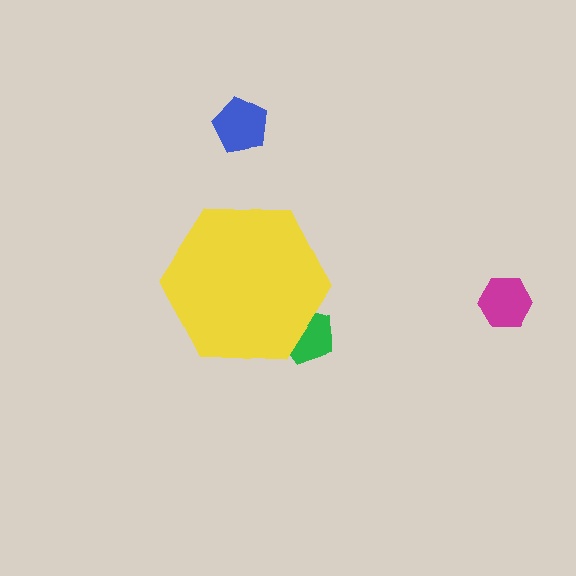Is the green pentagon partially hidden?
Yes, the green pentagon is partially hidden behind the yellow hexagon.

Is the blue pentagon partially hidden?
No, the blue pentagon is fully visible.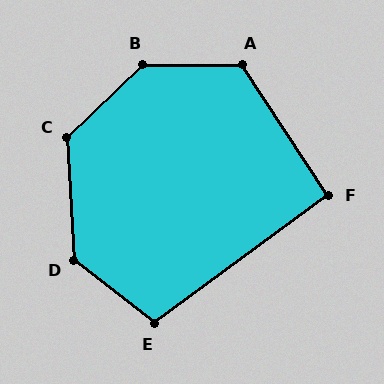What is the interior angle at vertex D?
Approximately 131 degrees (obtuse).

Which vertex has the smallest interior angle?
F, at approximately 93 degrees.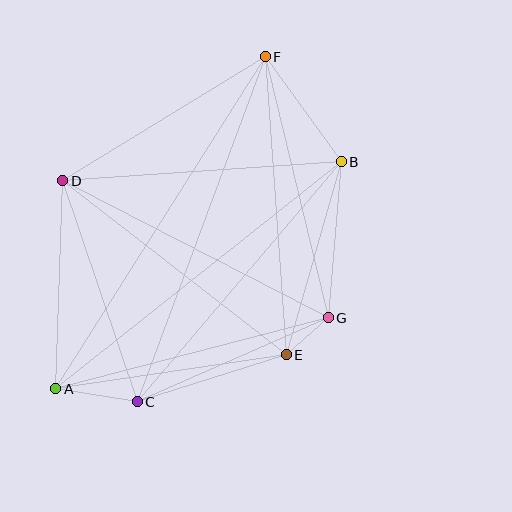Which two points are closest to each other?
Points E and G are closest to each other.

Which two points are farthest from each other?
Points A and F are farthest from each other.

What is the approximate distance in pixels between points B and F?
The distance between B and F is approximately 130 pixels.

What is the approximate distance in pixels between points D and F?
The distance between D and F is approximately 238 pixels.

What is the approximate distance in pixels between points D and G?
The distance between D and G is approximately 299 pixels.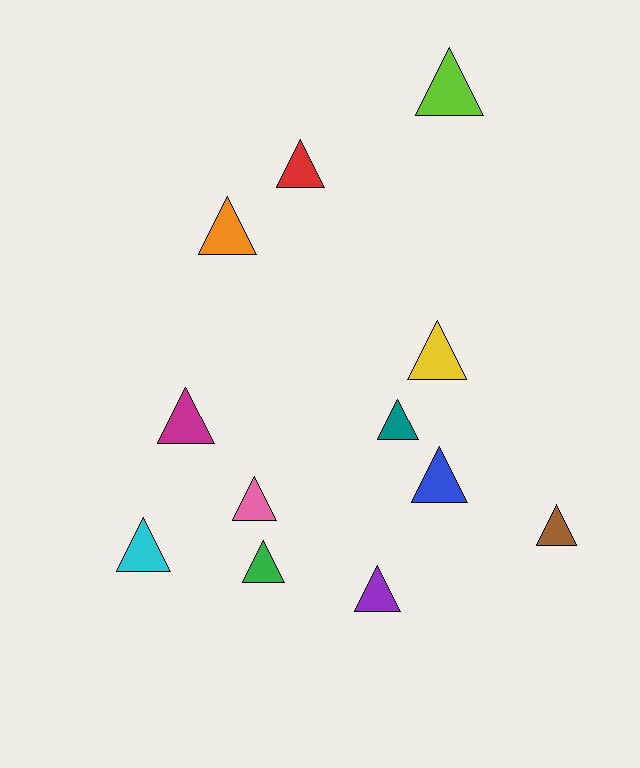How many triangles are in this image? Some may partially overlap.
There are 12 triangles.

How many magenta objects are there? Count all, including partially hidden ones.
There is 1 magenta object.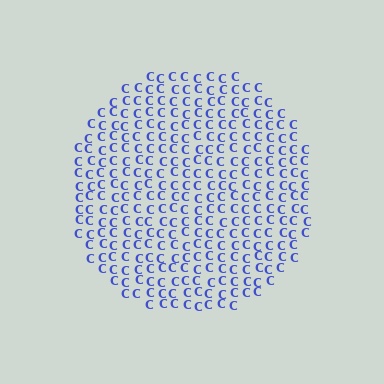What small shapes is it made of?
It is made of small letter C's.